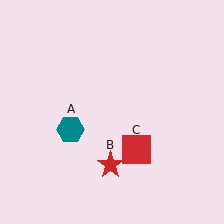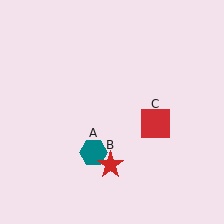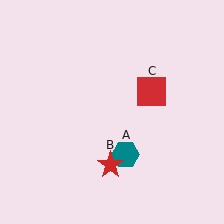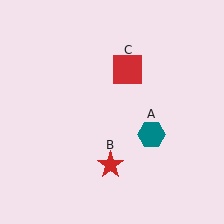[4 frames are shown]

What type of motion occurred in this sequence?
The teal hexagon (object A), red square (object C) rotated counterclockwise around the center of the scene.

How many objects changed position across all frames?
2 objects changed position: teal hexagon (object A), red square (object C).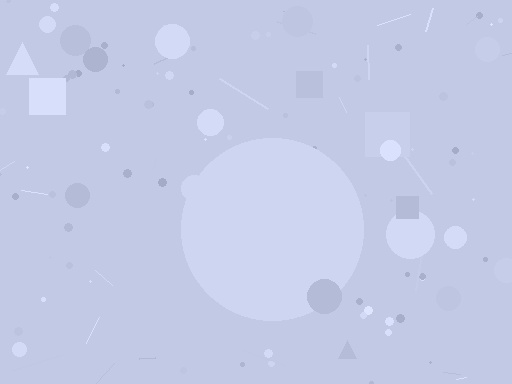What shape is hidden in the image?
A circle is hidden in the image.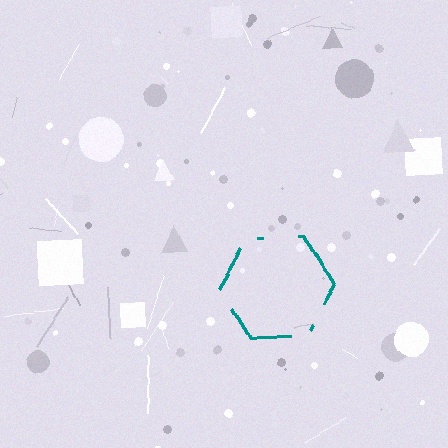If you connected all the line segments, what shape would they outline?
They would outline a hexagon.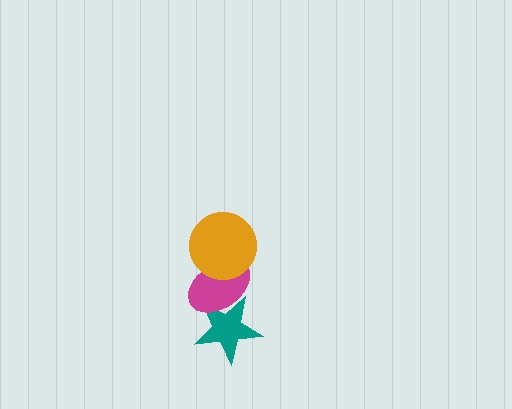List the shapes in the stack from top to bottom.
From top to bottom: the orange circle, the magenta ellipse, the teal star.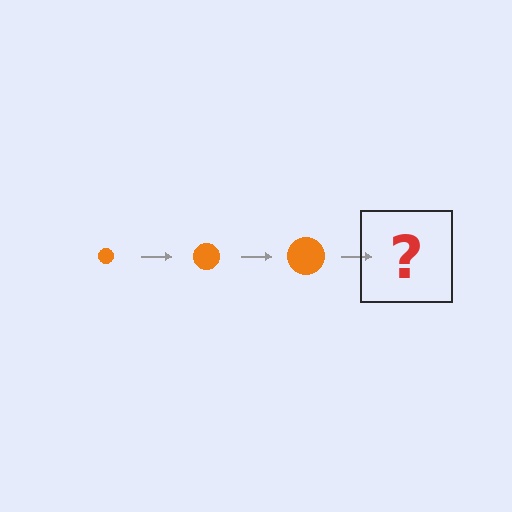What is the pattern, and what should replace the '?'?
The pattern is that the circle gets progressively larger each step. The '?' should be an orange circle, larger than the previous one.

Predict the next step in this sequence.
The next step is an orange circle, larger than the previous one.